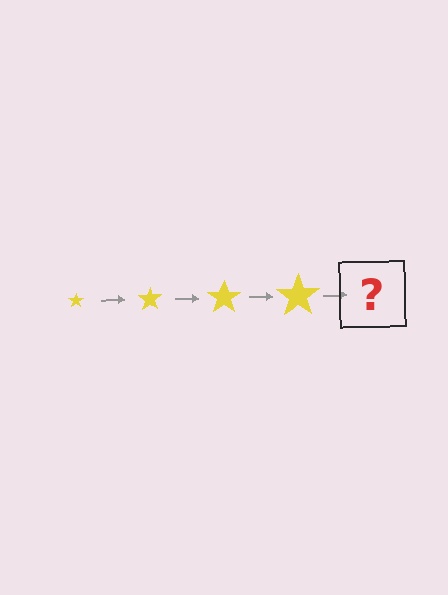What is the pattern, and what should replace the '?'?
The pattern is that the star gets progressively larger each step. The '?' should be a yellow star, larger than the previous one.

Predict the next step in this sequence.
The next step is a yellow star, larger than the previous one.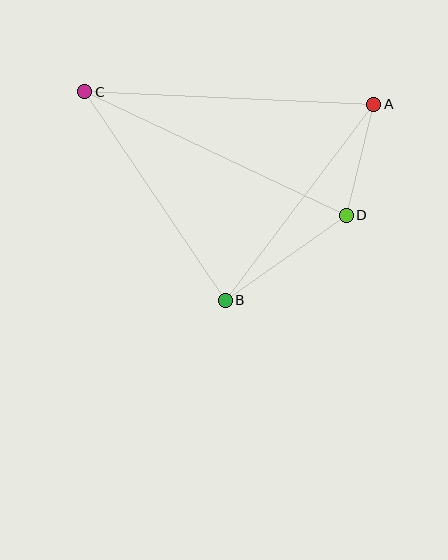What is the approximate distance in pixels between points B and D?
The distance between B and D is approximately 148 pixels.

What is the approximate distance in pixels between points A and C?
The distance between A and C is approximately 289 pixels.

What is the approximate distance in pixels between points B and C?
The distance between B and C is approximately 251 pixels.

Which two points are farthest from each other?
Points C and D are farthest from each other.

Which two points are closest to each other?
Points A and D are closest to each other.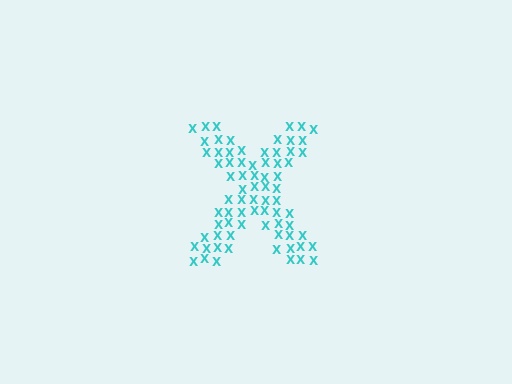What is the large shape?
The large shape is the letter X.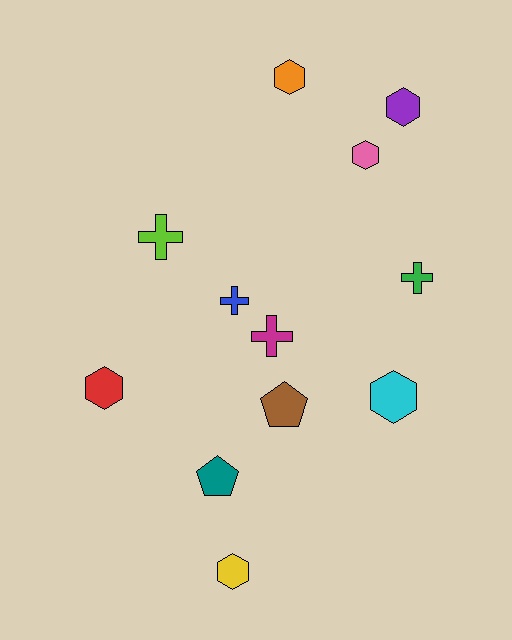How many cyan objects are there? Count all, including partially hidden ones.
There is 1 cyan object.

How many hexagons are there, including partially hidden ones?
There are 6 hexagons.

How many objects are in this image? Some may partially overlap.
There are 12 objects.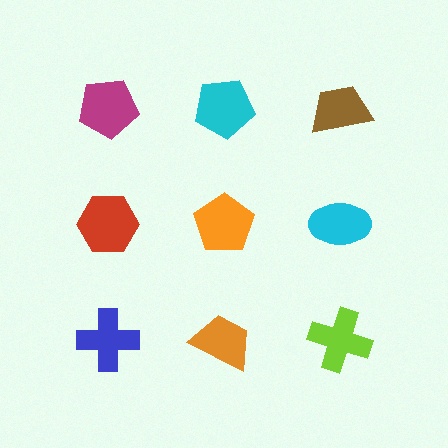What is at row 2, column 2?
An orange pentagon.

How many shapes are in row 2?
3 shapes.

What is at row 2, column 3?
A cyan ellipse.